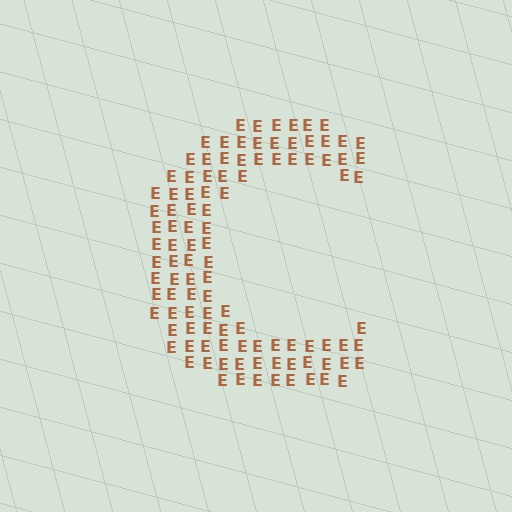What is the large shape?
The large shape is the letter C.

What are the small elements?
The small elements are letter E's.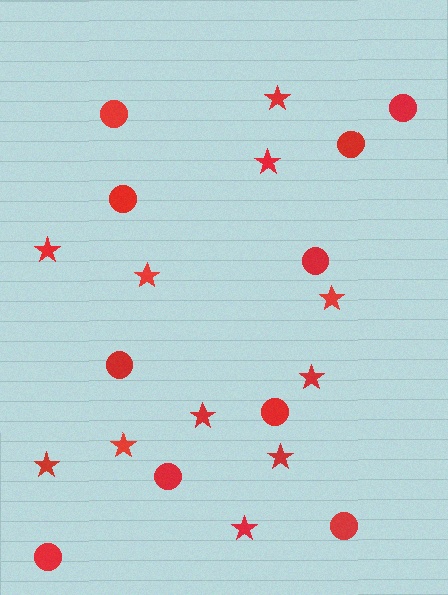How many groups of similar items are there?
There are 2 groups: one group of circles (10) and one group of stars (11).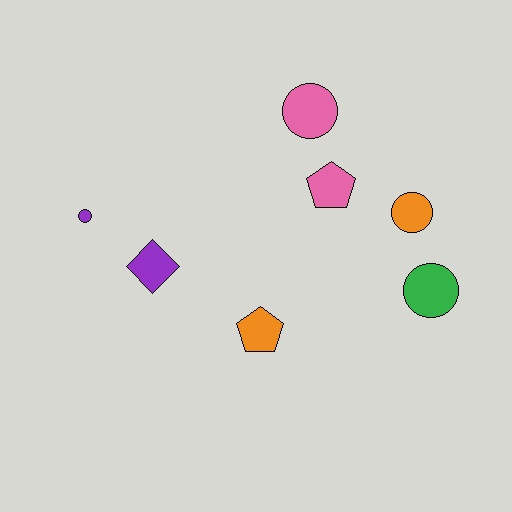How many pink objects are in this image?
There are 2 pink objects.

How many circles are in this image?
There are 4 circles.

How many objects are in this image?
There are 7 objects.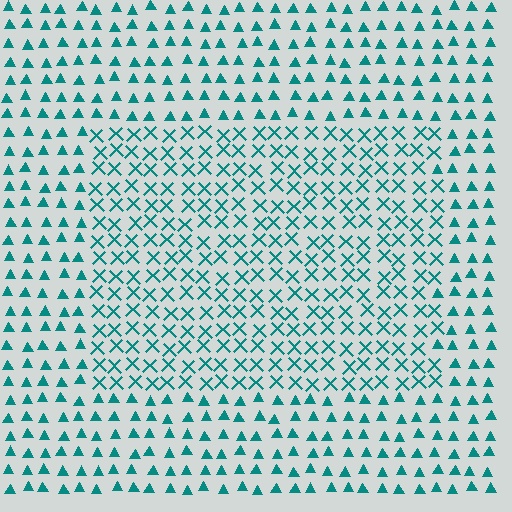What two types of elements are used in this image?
The image uses X marks inside the rectangle region and triangles outside it.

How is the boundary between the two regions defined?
The boundary is defined by a change in element shape: X marks inside vs. triangles outside. All elements share the same color and spacing.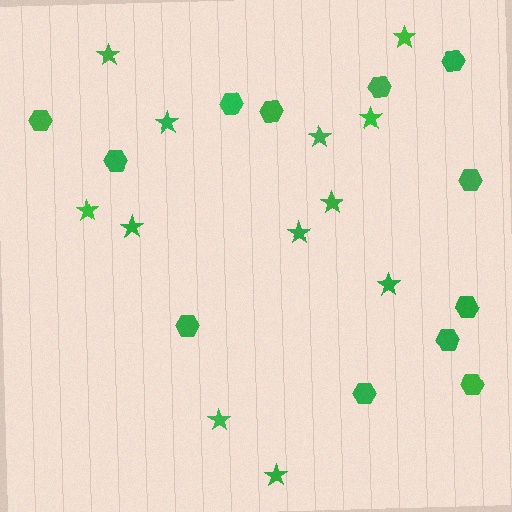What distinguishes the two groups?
There are 2 groups: one group of hexagons (12) and one group of stars (12).